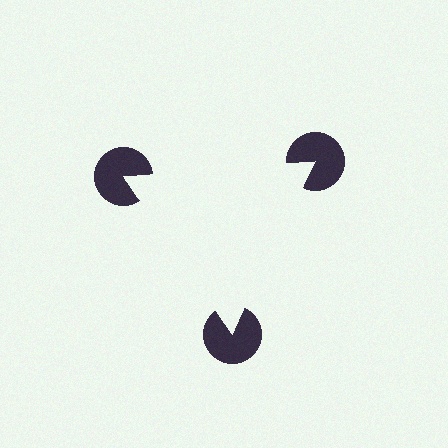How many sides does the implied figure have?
3 sides.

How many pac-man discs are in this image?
There are 3 — one at each vertex of the illusory triangle.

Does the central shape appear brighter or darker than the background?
It typically appears slightly brighter than the background, even though no actual brightness change is drawn.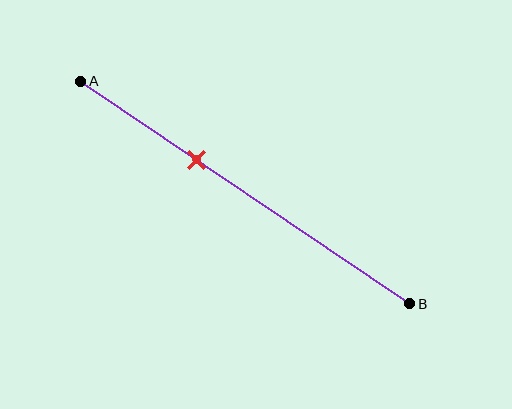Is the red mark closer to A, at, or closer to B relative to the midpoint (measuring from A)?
The red mark is closer to point A than the midpoint of segment AB.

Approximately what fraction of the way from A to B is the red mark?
The red mark is approximately 35% of the way from A to B.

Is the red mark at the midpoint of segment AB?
No, the mark is at about 35% from A, not at the 50% midpoint.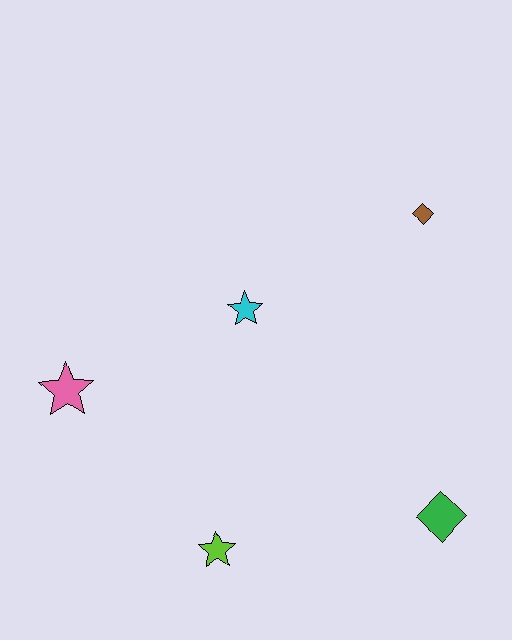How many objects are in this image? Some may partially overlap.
There are 5 objects.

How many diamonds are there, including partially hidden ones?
There are 2 diamonds.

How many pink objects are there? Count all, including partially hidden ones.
There is 1 pink object.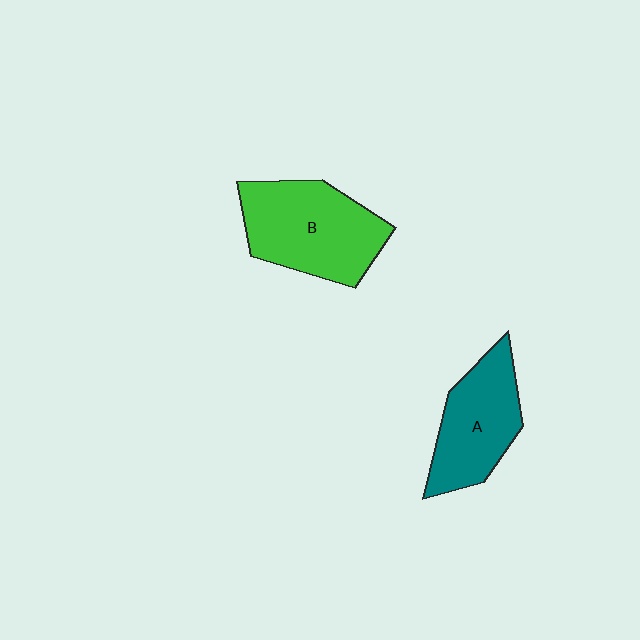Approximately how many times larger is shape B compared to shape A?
Approximately 1.3 times.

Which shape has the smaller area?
Shape A (teal).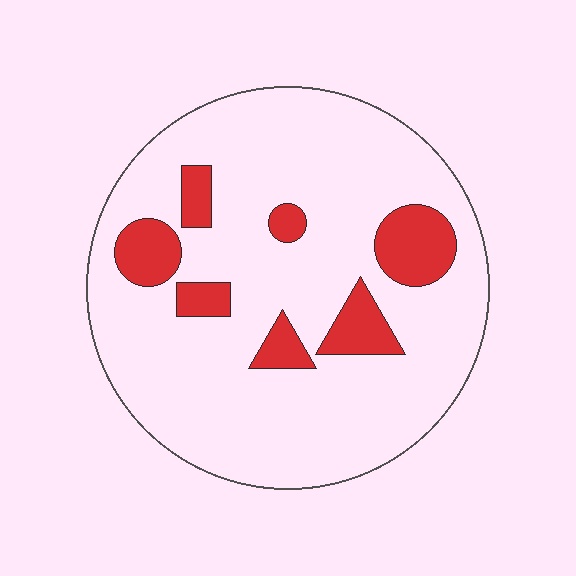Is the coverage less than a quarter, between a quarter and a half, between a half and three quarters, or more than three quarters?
Less than a quarter.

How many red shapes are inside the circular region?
7.